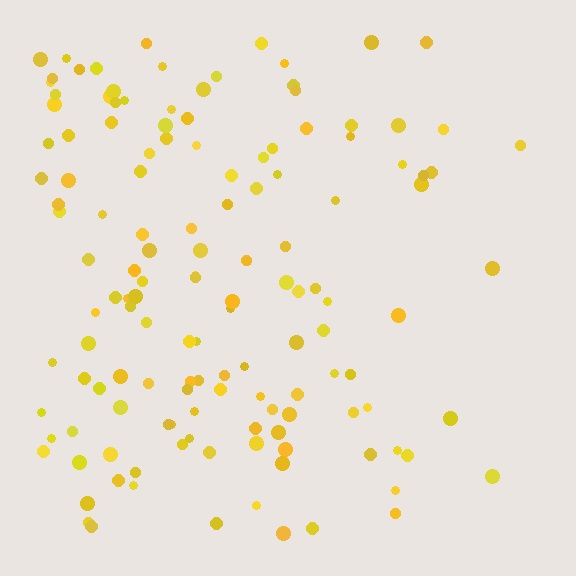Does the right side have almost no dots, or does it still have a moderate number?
Still a moderate number, just noticeably fewer than the left.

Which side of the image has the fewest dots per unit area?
The right.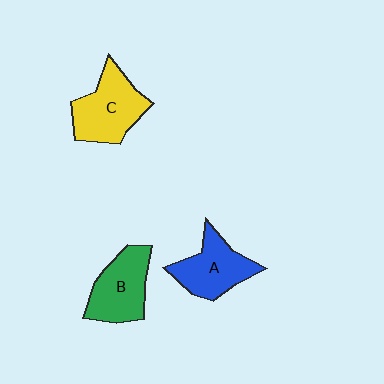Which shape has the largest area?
Shape C (yellow).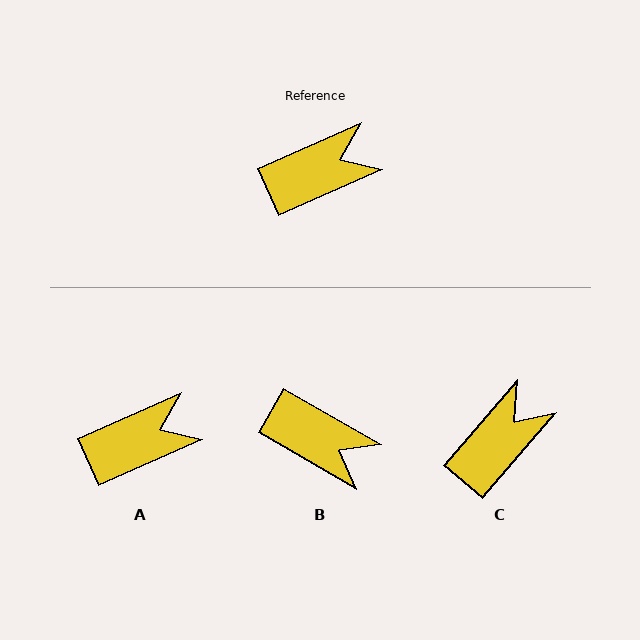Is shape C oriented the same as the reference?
No, it is off by about 25 degrees.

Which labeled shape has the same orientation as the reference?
A.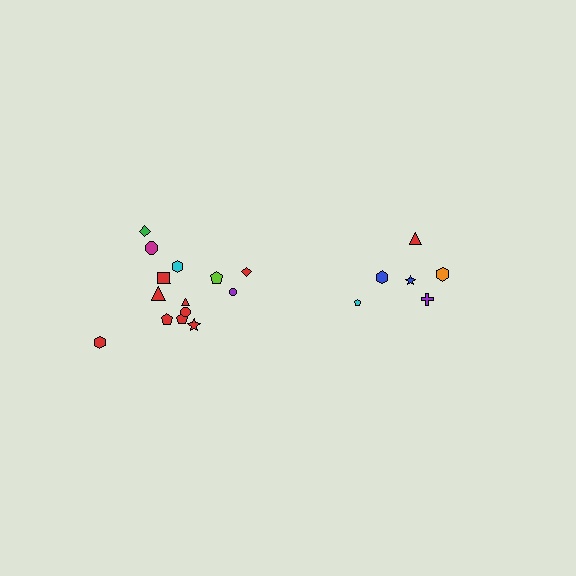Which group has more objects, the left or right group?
The left group.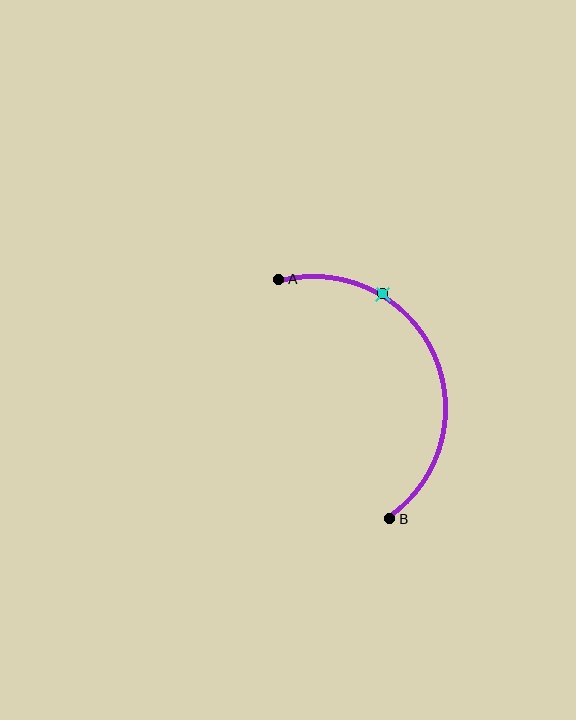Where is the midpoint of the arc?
The arc midpoint is the point on the curve farthest from the straight line joining A and B. It sits to the right of that line.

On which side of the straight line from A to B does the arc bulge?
The arc bulges to the right of the straight line connecting A and B.